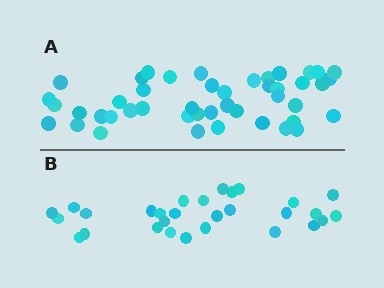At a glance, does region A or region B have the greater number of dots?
Region A (the top region) has more dots.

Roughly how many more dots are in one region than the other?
Region A has approximately 15 more dots than region B.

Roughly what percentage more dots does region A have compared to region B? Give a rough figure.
About 55% more.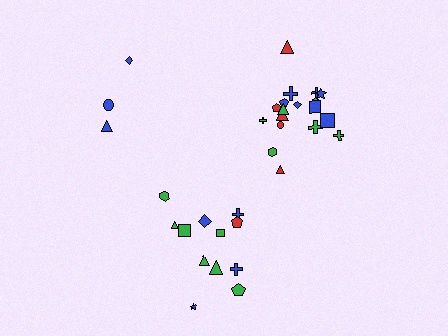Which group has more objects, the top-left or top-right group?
The top-right group.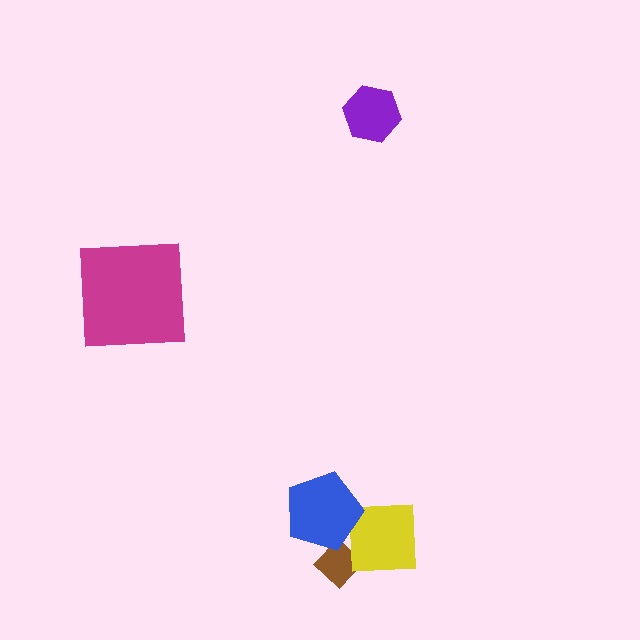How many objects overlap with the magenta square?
0 objects overlap with the magenta square.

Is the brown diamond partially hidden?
Yes, it is partially covered by another shape.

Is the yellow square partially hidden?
Yes, it is partially covered by another shape.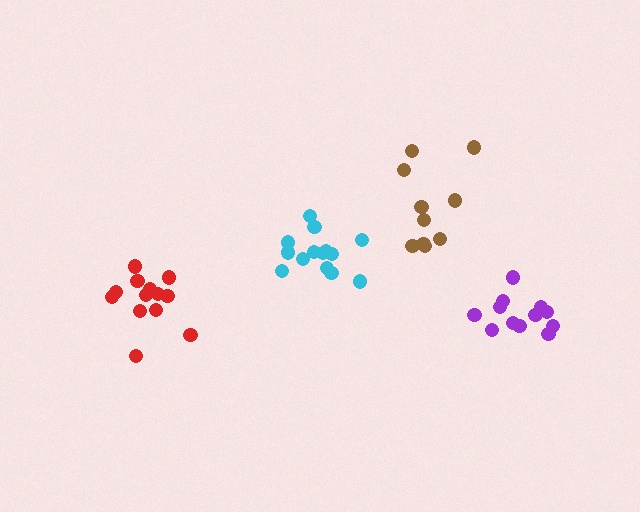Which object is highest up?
The brown cluster is topmost.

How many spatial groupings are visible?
There are 4 spatial groupings.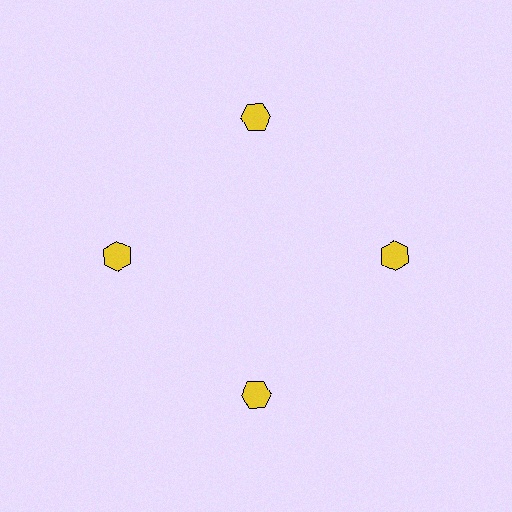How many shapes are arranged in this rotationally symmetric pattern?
There are 4 shapes, arranged in 4 groups of 1.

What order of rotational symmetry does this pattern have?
This pattern has 4-fold rotational symmetry.